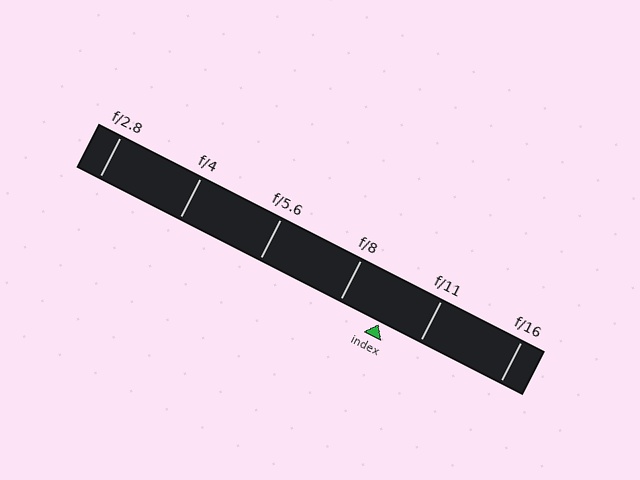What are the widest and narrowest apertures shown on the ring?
The widest aperture shown is f/2.8 and the narrowest is f/16.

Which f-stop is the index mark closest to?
The index mark is closest to f/11.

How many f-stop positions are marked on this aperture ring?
There are 6 f-stop positions marked.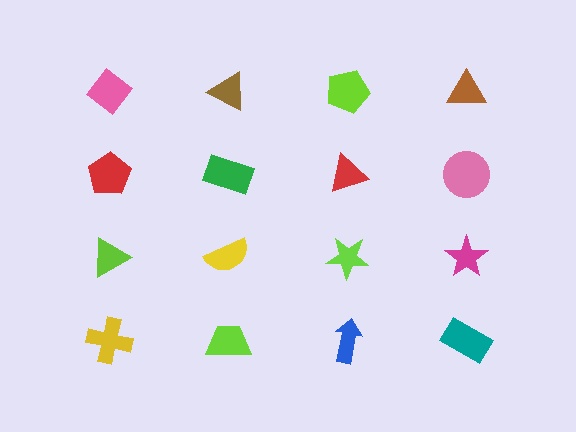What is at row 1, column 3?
A lime pentagon.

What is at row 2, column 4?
A pink circle.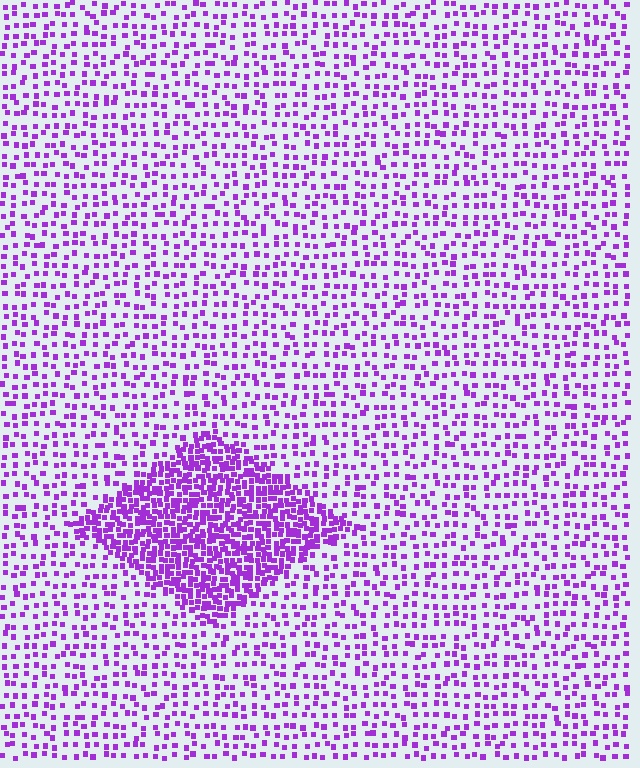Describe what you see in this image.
The image contains small purple elements arranged at two different densities. A diamond-shaped region is visible where the elements are more densely packed than the surrounding area.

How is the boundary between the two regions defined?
The boundary is defined by a change in element density (approximately 2.7x ratio). All elements are the same color, size, and shape.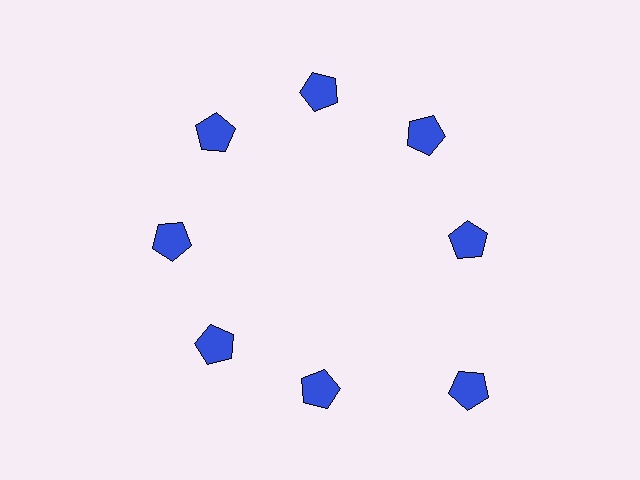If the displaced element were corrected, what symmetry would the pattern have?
It would have 8-fold rotational symmetry — the pattern would map onto itself every 45 degrees.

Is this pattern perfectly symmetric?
No. The 8 blue pentagons are arranged in a ring, but one element near the 4 o'clock position is pushed outward from the center, breaking the 8-fold rotational symmetry.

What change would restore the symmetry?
The symmetry would be restored by moving it inward, back onto the ring so that all 8 pentagons sit at equal angles and equal distance from the center.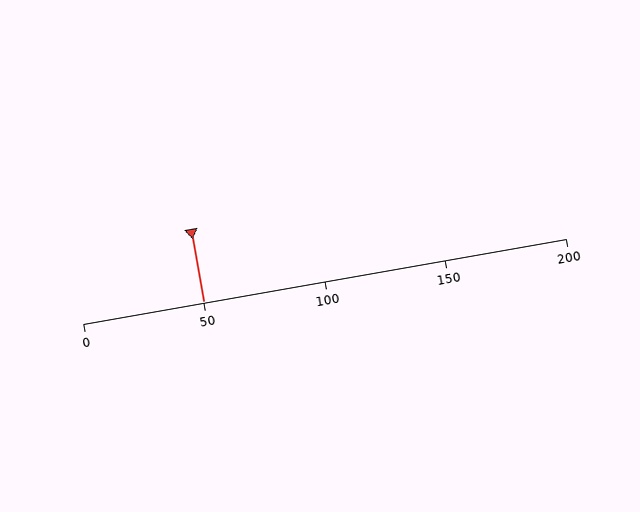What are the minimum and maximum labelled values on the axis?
The axis runs from 0 to 200.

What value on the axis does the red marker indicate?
The marker indicates approximately 50.